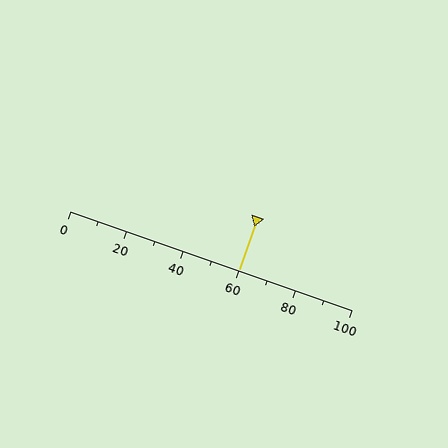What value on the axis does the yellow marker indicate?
The marker indicates approximately 60.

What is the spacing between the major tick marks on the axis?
The major ticks are spaced 20 apart.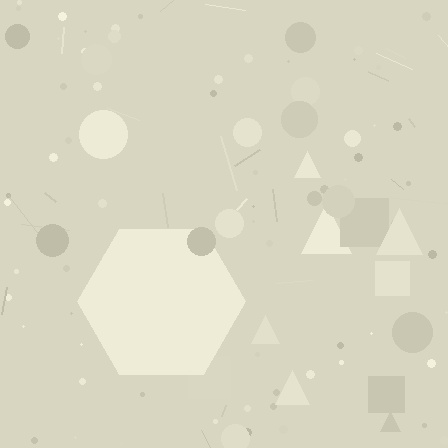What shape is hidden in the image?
A hexagon is hidden in the image.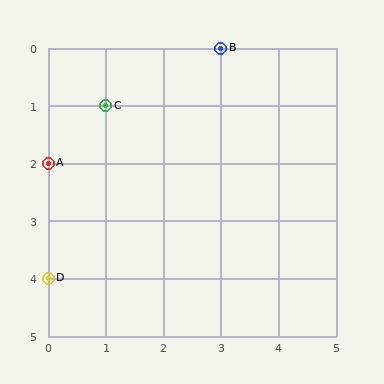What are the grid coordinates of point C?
Point C is at grid coordinates (1, 1).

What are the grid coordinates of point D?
Point D is at grid coordinates (0, 4).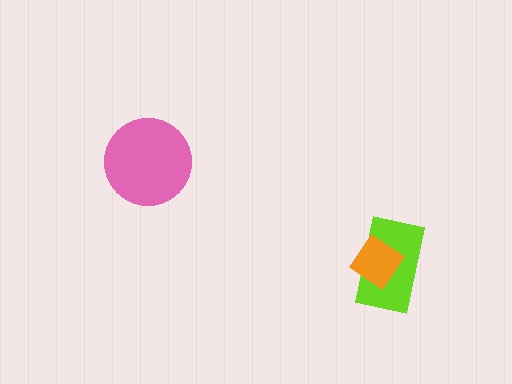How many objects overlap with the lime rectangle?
1 object overlaps with the lime rectangle.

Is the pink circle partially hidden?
No, no other shape covers it.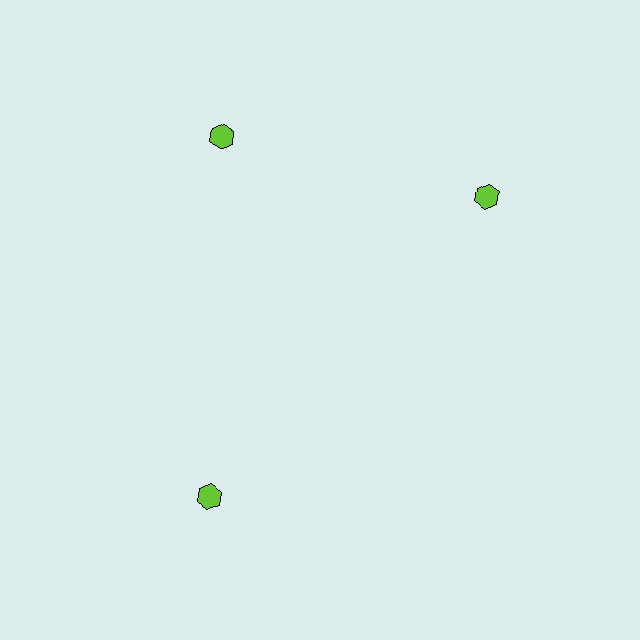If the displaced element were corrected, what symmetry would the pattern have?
It would have 3-fold rotational symmetry — the pattern would map onto itself every 120 degrees.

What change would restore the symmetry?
The symmetry would be restored by rotating it back into even spacing with its neighbors so that all 3 hexagons sit at equal angles and equal distance from the center.